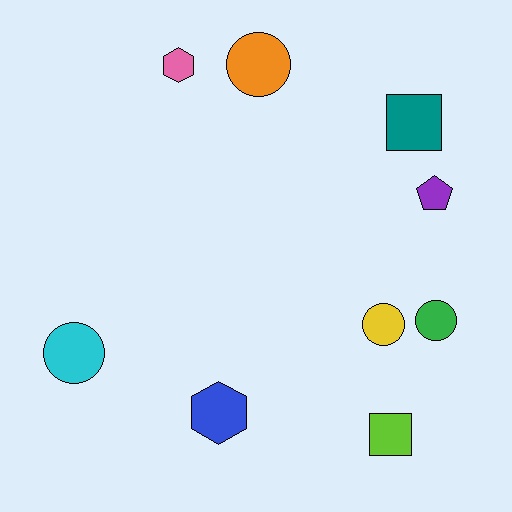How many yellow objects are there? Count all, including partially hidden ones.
There is 1 yellow object.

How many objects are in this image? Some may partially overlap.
There are 9 objects.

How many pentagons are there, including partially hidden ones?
There is 1 pentagon.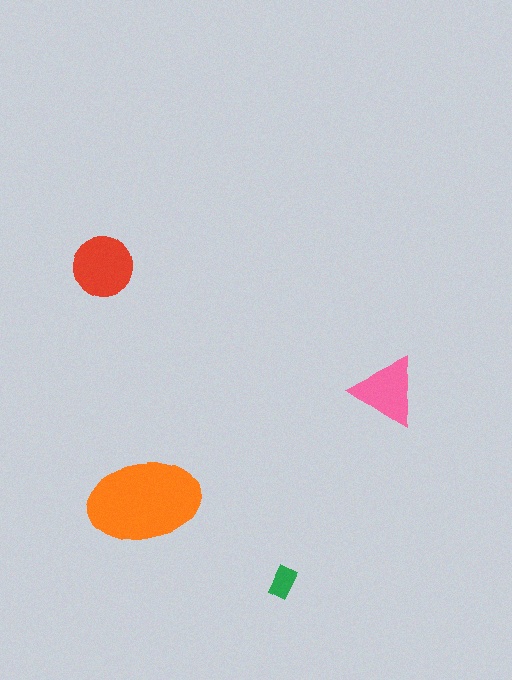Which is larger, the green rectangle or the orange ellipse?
The orange ellipse.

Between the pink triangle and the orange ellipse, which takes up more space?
The orange ellipse.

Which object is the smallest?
The green rectangle.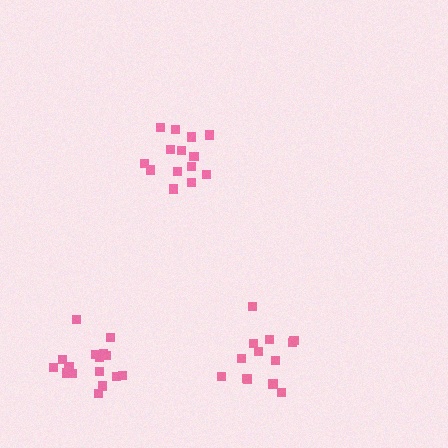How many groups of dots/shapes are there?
There are 3 groups.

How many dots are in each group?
Group 1: 14 dots, Group 2: 13 dots, Group 3: 16 dots (43 total).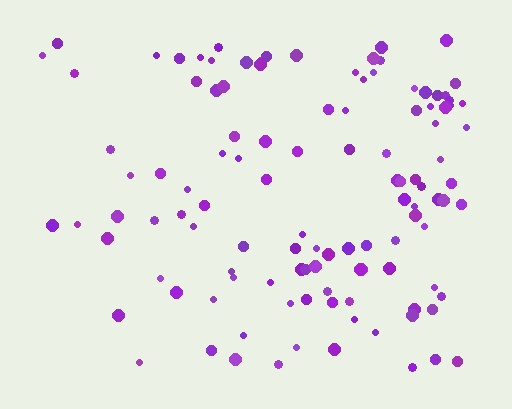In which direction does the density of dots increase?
From left to right, with the right side densest.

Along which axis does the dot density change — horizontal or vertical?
Horizontal.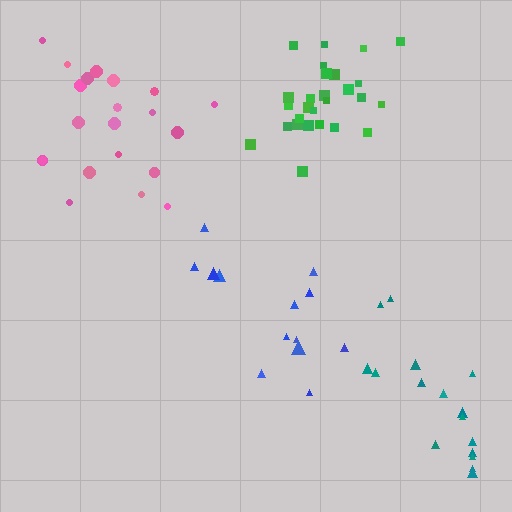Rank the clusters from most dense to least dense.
green, pink, blue, teal.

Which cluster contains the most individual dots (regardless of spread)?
Green (27).